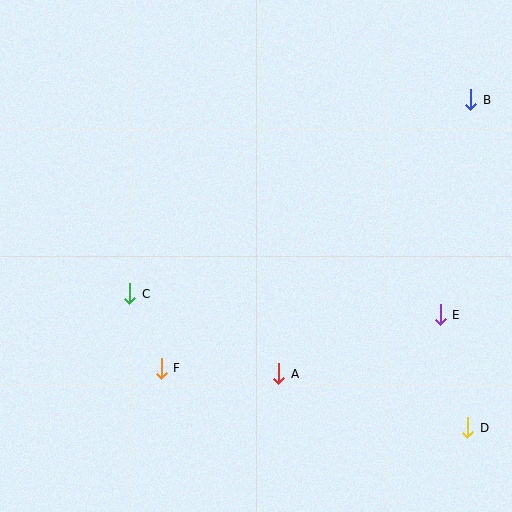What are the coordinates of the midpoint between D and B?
The midpoint between D and B is at (469, 264).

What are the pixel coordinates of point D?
Point D is at (468, 428).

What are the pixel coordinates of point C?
Point C is at (130, 294).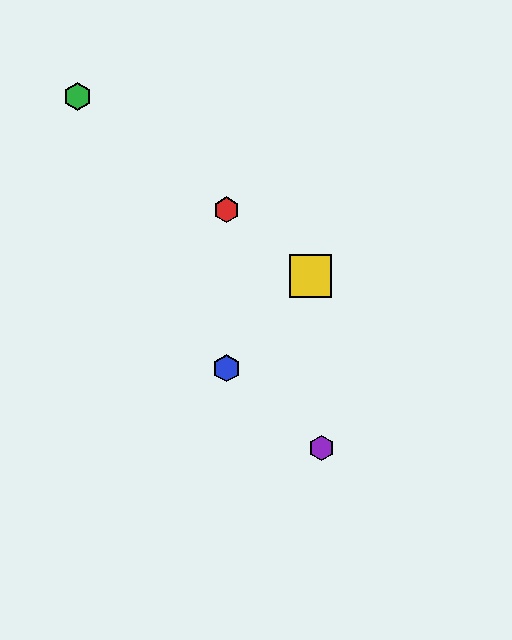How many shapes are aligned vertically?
2 shapes (the red hexagon, the blue hexagon) are aligned vertically.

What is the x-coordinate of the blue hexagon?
The blue hexagon is at x≈226.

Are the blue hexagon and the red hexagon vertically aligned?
Yes, both are at x≈226.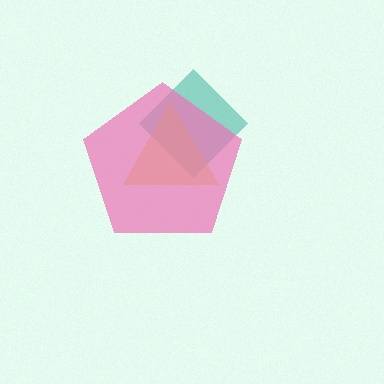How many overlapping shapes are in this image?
There are 3 overlapping shapes in the image.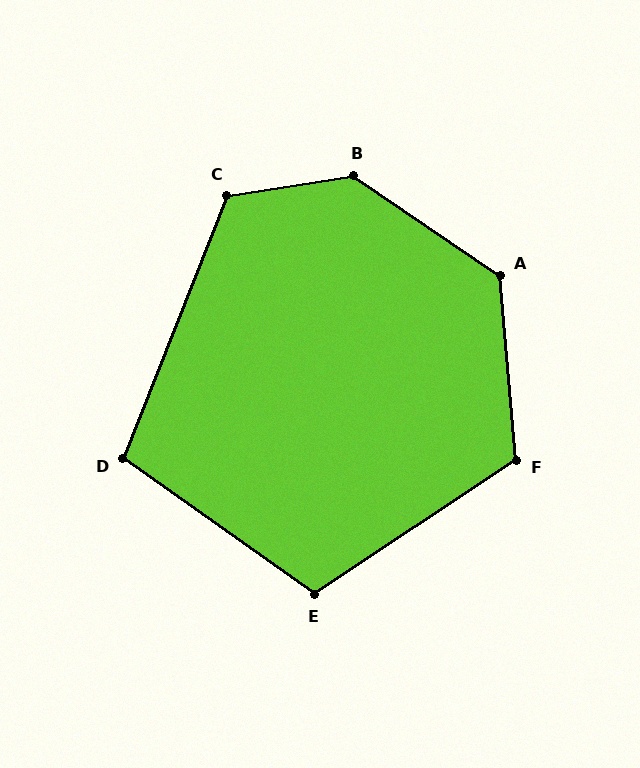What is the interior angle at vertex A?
Approximately 129 degrees (obtuse).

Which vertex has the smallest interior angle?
D, at approximately 104 degrees.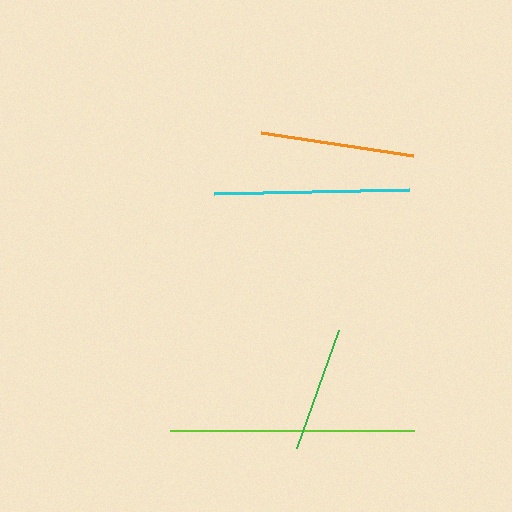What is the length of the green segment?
The green segment is approximately 126 pixels long.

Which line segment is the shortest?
The green line is the shortest at approximately 126 pixels.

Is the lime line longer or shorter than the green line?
The lime line is longer than the green line.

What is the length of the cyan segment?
The cyan segment is approximately 195 pixels long.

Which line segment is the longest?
The lime line is the longest at approximately 244 pixels.